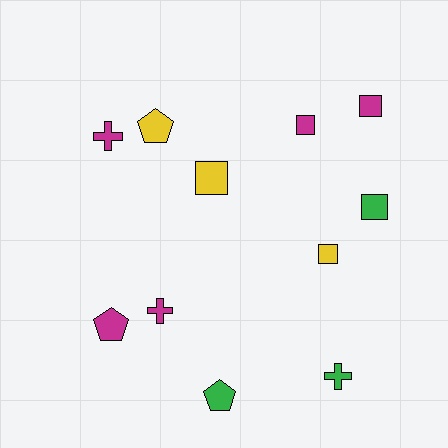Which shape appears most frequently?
Square, with 5 objects.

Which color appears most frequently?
Magenta, with 5 objects.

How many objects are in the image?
There are 11 objects.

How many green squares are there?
There is 1 green square.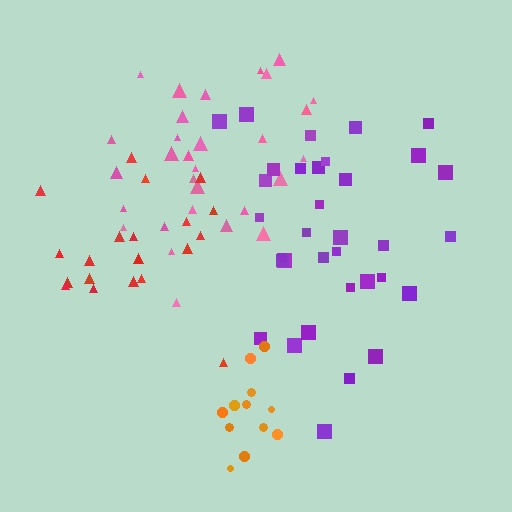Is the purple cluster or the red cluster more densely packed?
Purple.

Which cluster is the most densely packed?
Purple.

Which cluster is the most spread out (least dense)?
Red.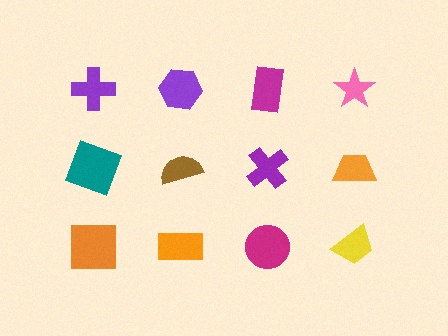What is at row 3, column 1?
An orange square.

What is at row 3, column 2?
An orange rectangle.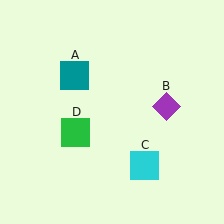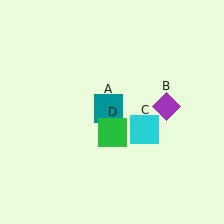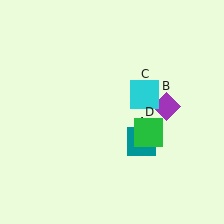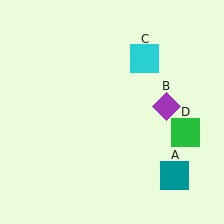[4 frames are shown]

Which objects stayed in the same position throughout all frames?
Purple diamond (object B) remained stationary.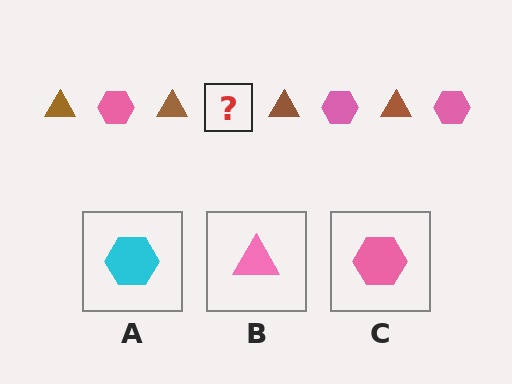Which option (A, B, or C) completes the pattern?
C.